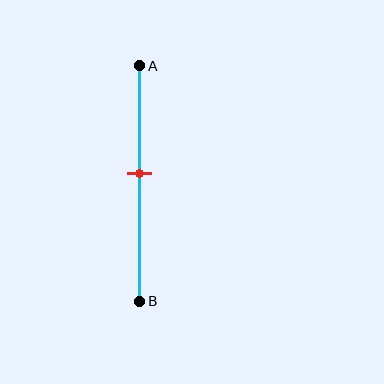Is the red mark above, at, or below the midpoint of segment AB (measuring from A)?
The red mark is above the midpoint of segment AB.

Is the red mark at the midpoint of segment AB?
No, the mark is at about 45% from A, not at the 50% midpoint.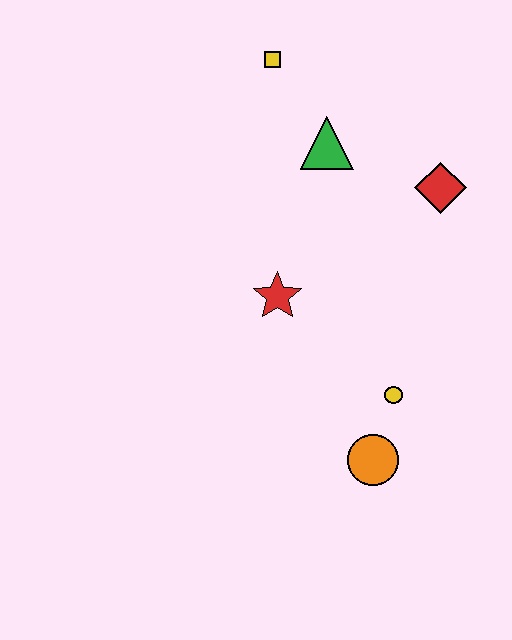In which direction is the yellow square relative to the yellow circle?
The yellow square is above the yellow circle.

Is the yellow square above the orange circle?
Yes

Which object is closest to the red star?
The yellow circle is closest to the red star.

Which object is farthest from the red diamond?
The orange circle is farthest from the red diamond.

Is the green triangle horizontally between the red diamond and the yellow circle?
No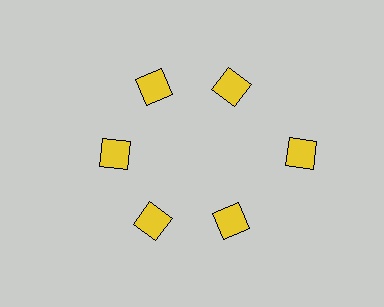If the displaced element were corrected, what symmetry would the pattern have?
It would have 6-fold rotational symmetry — the pattern would map onto itself every 60 degrees.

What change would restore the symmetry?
The symmetry would be restored by moving it inward, back onto the ring so that all 6 diamonds sit at equal angles and equal distance from the center.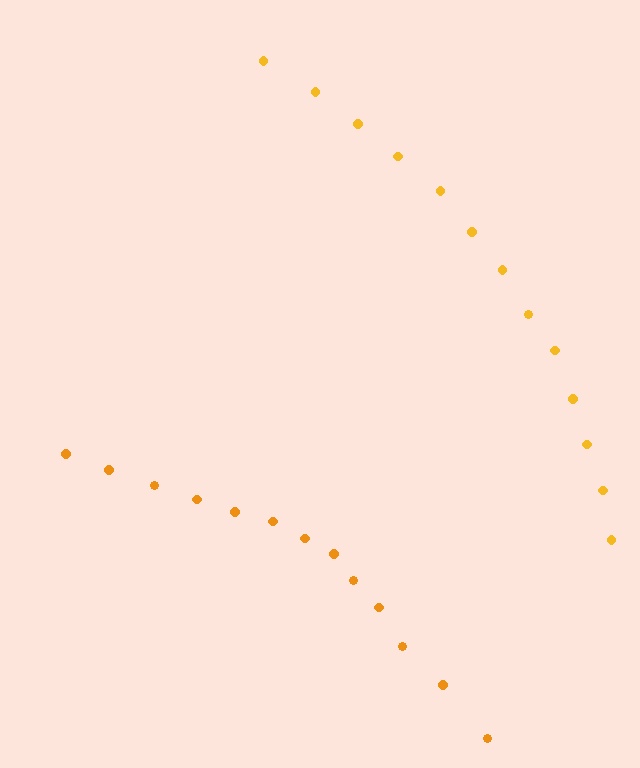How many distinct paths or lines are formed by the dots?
There are 2 distinct paths.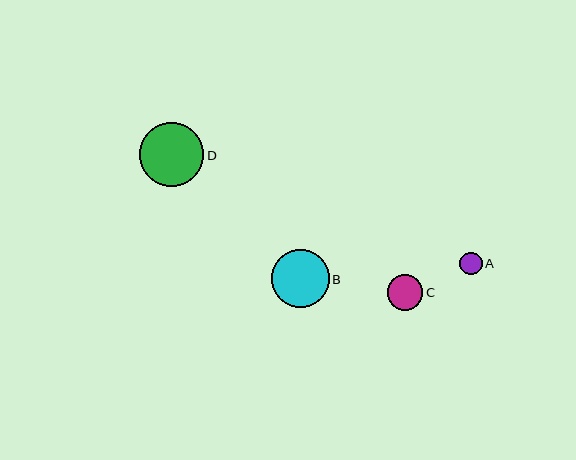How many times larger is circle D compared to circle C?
Circle D is approximately 1.8 times the size of circle C.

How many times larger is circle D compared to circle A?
Circle D is approximately 2.9 times the size of circle A.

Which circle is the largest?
Circle D is the largest with a size of approximately 64 pixels.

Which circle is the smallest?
Circle A is the smallest with a size of approximately 22 pixels.